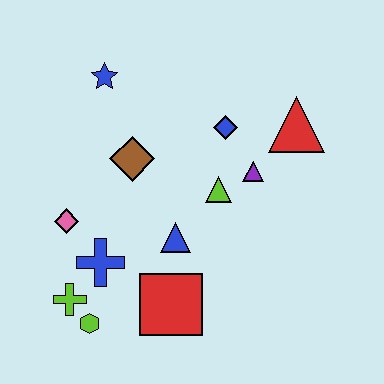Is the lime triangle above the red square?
Yes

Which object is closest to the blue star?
The brown diamond is closest to the blue star.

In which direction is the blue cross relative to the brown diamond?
The blue cross is below the brown diamond.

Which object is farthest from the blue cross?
The red triangle is farthest from the blue cross.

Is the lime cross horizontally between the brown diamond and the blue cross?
No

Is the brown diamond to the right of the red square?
No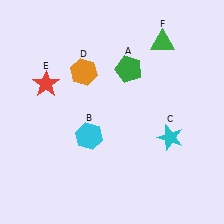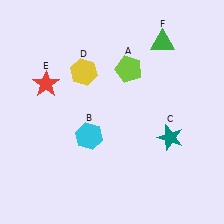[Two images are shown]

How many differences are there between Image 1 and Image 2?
There are 3 differences between the two images.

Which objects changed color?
A changed from green to lime. C changed from cyan to teal. D changed from orange to yellow.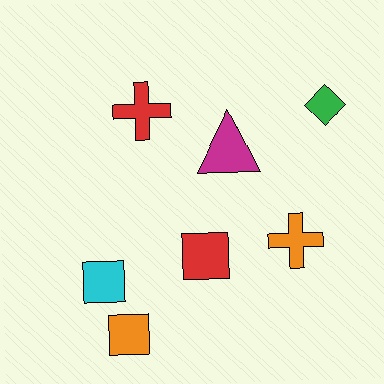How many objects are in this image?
There are 7 objects.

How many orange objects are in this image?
There are 2 orange objects.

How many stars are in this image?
There are no stars.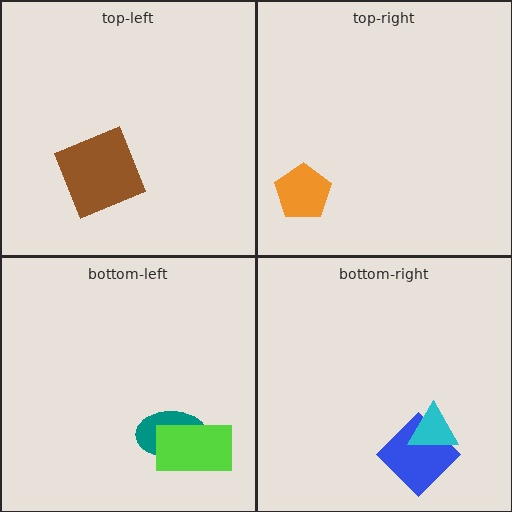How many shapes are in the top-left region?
1.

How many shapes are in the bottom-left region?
2.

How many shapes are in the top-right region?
1.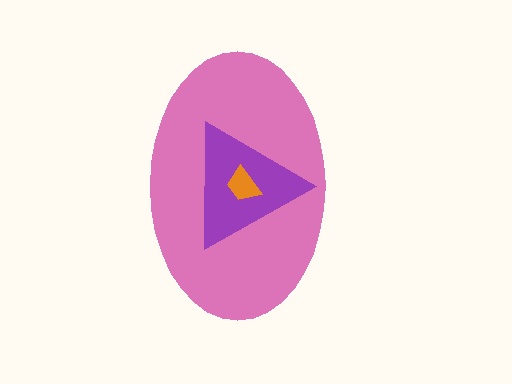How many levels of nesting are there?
3.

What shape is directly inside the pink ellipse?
The purple triangle.